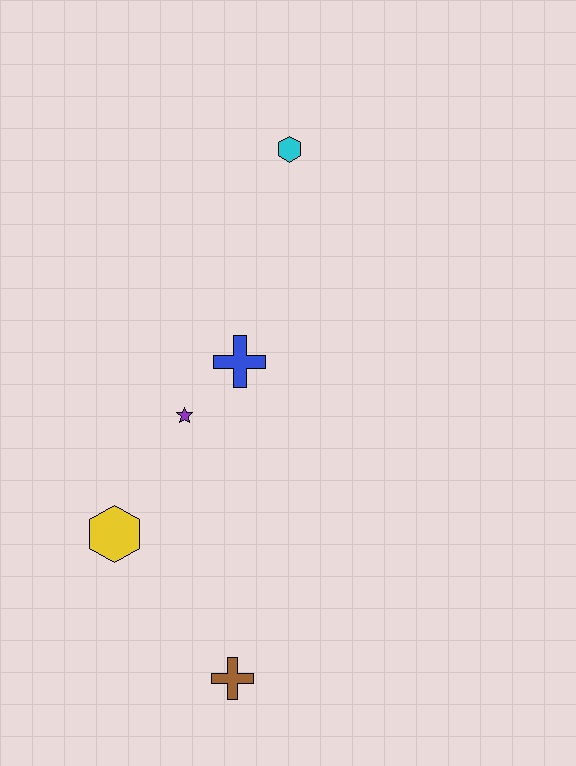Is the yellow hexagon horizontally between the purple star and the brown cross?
No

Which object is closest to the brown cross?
The yellow hexagon is closest to the brown cross.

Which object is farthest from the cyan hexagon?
The brown cross is farthest from the cyan hexagon.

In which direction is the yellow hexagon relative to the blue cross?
The yellow hexagon is below the blue cross.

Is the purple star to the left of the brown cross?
Yes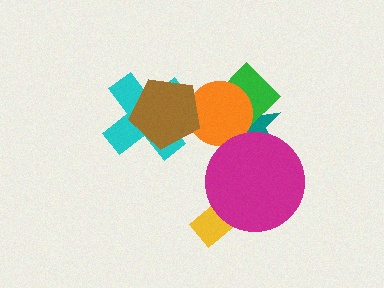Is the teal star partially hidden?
Yes, it is partially covered by another shape.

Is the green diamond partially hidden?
Yes, it is partially covered by another shape.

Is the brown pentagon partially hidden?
No, no other shape covers it.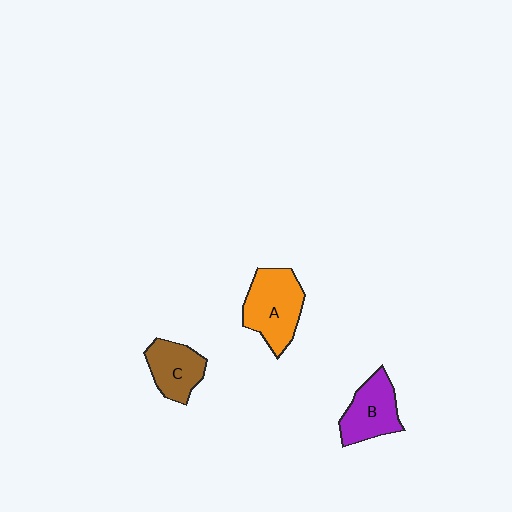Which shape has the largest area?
Shape A (orange).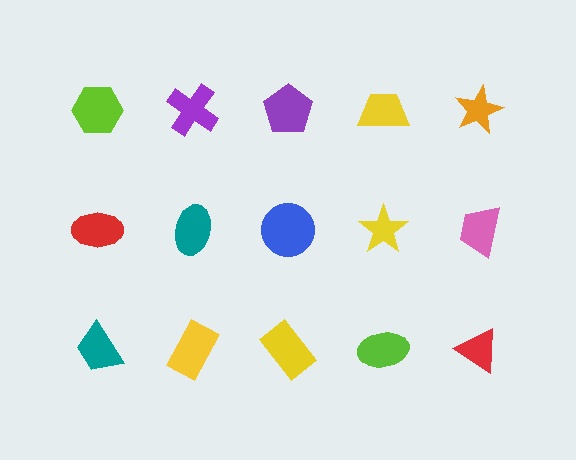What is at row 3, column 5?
A red triangle.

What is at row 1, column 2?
A purple cross.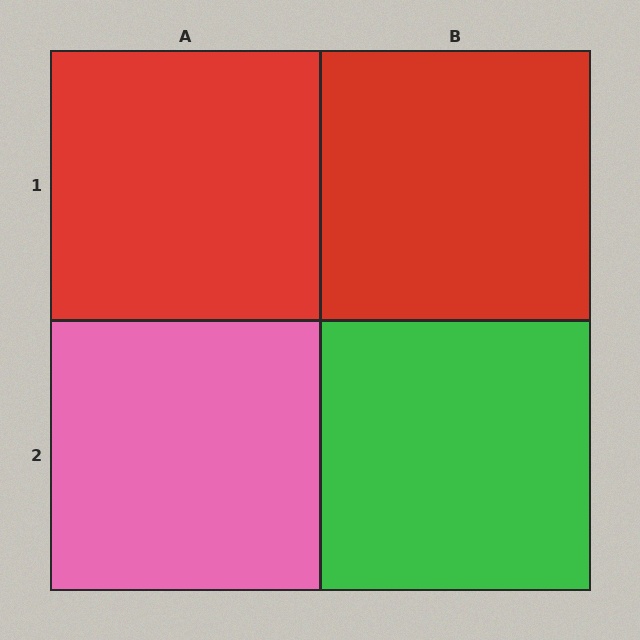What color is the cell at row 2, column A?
Pink.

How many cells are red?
2 cells are red.